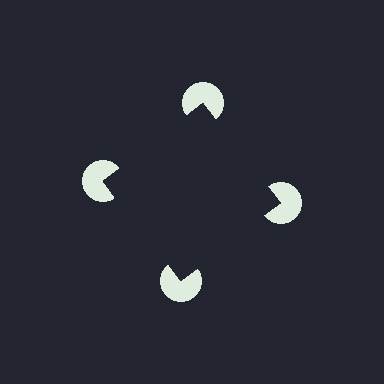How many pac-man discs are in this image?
There are 4 — one at each vertex of the illusory square.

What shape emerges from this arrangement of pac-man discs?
An illusory square — its edges are inferred from the aligned wedge cuts in the pac-man discs, not physically drawn.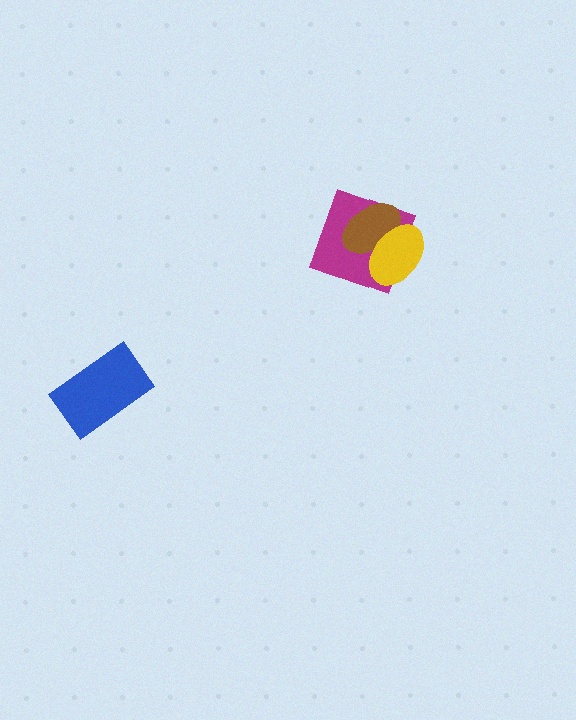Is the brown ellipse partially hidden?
Yes, it is partially covered by another shape.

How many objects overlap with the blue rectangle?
0 objects overlap with the blue rectangle.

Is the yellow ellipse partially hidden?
No, no other shape covers it.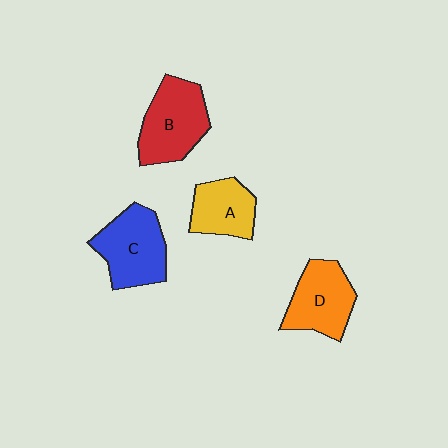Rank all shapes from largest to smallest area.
From largest to smallest: B (red), C (blue), D (orange), A (yellow).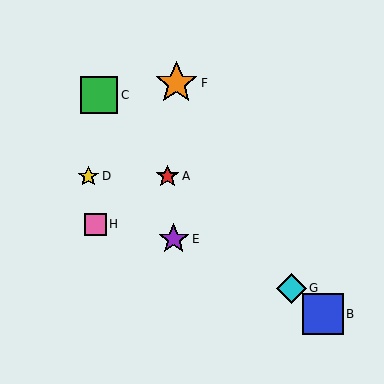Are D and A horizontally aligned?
Yes, both are at y≈176.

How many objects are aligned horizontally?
2 objects (A, D) are aligned horizontally.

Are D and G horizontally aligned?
No, D is at y≈176 and G is at y≈288.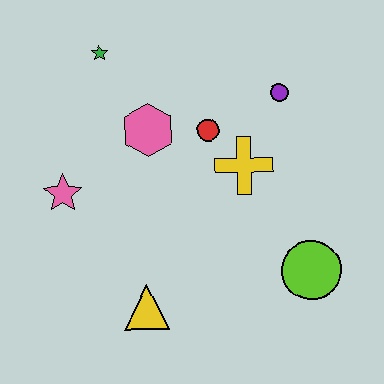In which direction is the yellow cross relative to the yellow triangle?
The yellow cross is above the yellow triangle.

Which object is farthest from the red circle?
The yellow triangle is farthest from the red circle.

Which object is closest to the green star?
The pink hexagon is closest to the green star.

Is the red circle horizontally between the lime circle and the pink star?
Yes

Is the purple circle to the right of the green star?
Yes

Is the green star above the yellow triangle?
Yes